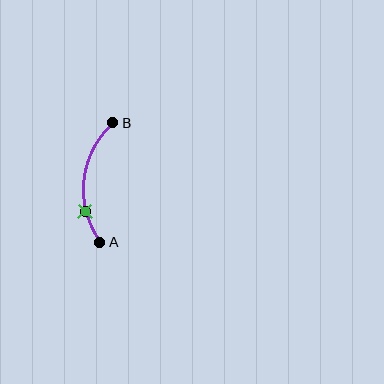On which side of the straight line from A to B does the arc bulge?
The arc bulges to the left of the straight line connecting A and B.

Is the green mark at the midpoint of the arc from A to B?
No. The green mark lies on the arc but is closer to endpoint A. The arc midpoint would be at the point on the curve equidistant along the arc from both A and B.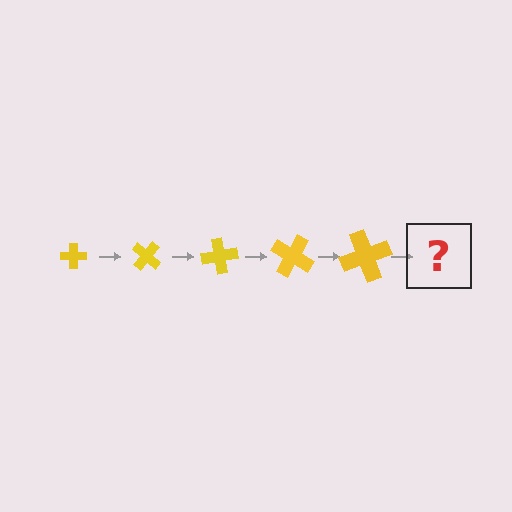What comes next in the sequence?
The next element should be a cross, larger than the previous one and rotated 200 degrees from the start.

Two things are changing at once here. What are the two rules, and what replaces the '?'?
The two rules are that the cross grows larger each step and it rotates 40 degrees each step. The '?' should be a cross, larger than the previous one and rotated 200 degrees from the start.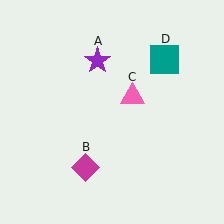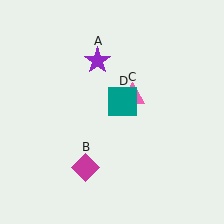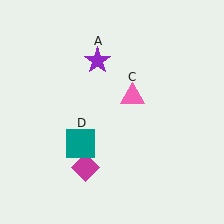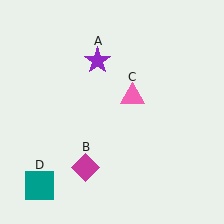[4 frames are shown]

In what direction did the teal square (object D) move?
The teal square (object D) moved down and to the left.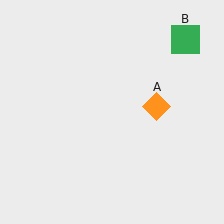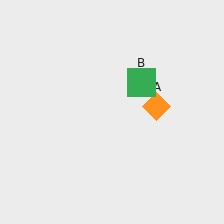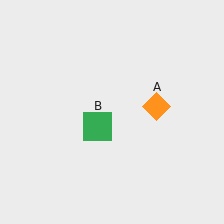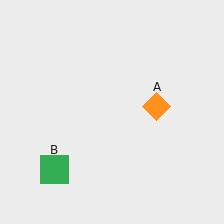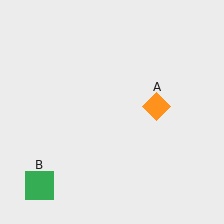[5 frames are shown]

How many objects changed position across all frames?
1 object changed position: green square (object B).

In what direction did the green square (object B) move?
The green square (object B) moved down and to the left.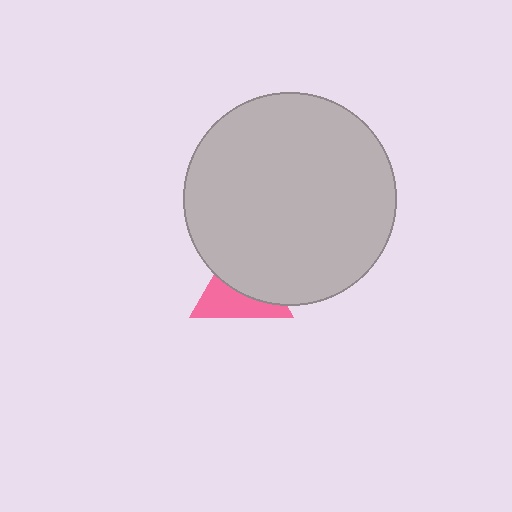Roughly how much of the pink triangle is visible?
About half of it is visible (roughly 46%).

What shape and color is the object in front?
The object in front is a light gray circle.